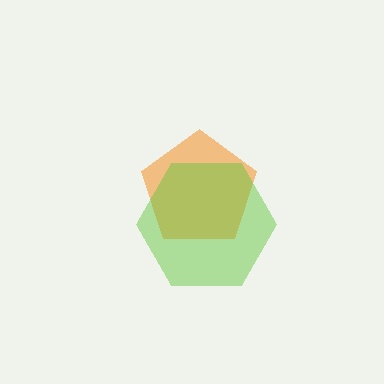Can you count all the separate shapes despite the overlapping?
Yes, there are 2 separate shapes.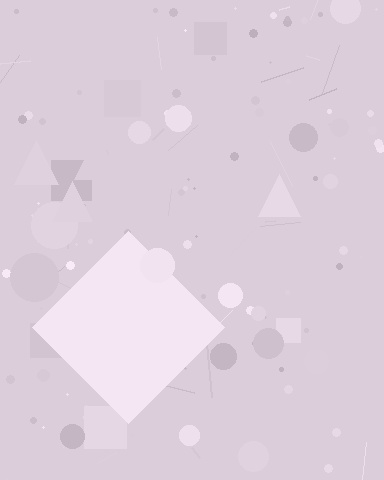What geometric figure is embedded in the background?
A diamond is embedded in the background.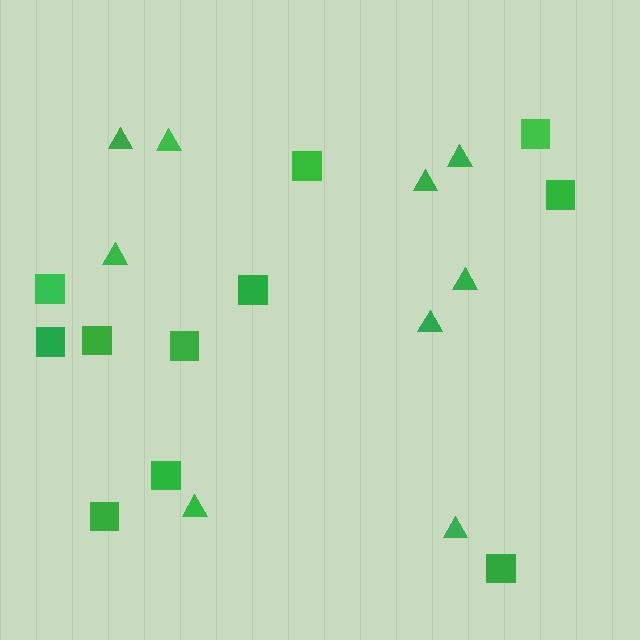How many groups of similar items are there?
There are 2 groups: one group of squares (11) and one group of triangles (9).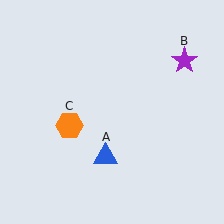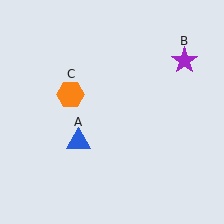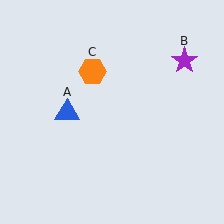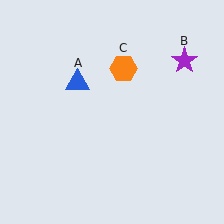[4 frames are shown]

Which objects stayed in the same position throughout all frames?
Purple star (object B) remained stationary.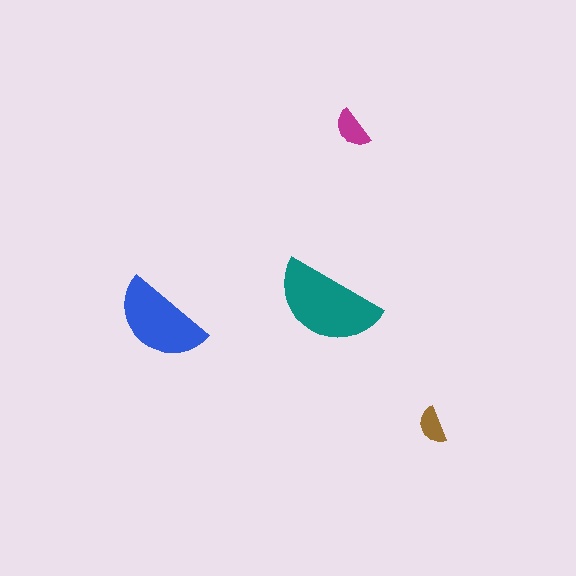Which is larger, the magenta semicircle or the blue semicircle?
The blue one.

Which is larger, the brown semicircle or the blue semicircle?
The blue one.